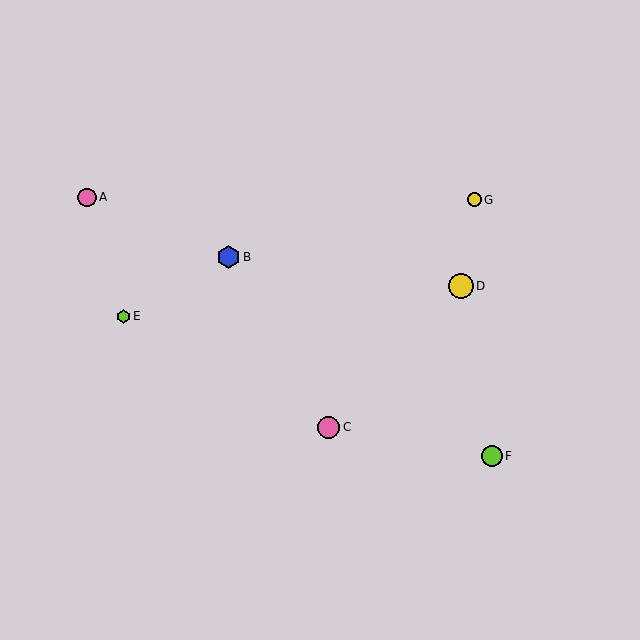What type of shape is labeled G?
Shape G is a yellow circle.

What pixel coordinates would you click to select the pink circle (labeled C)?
Click at (328, 427) to select the pink circle C.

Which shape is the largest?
The yellow circle (labeled D) is the largest.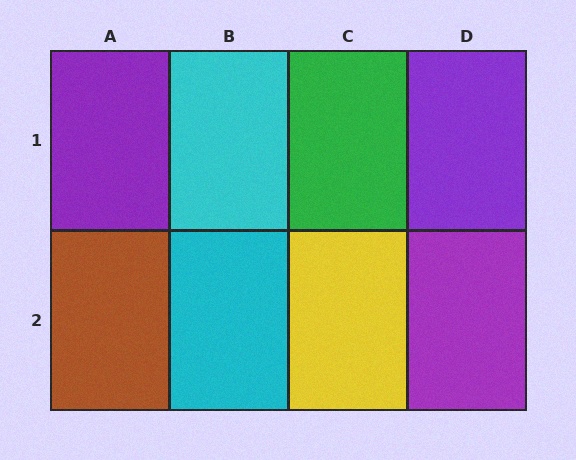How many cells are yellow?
1 cell is yellow.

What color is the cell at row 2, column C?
Yellow.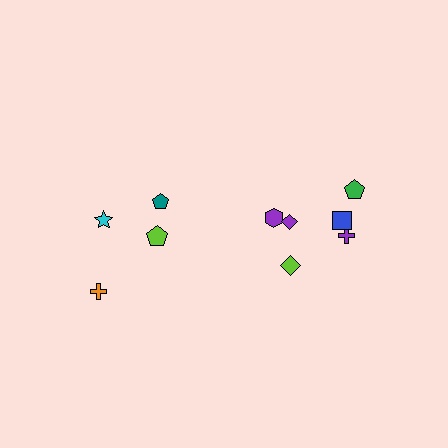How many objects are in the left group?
There are 4 objects.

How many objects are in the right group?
There are 6 objects.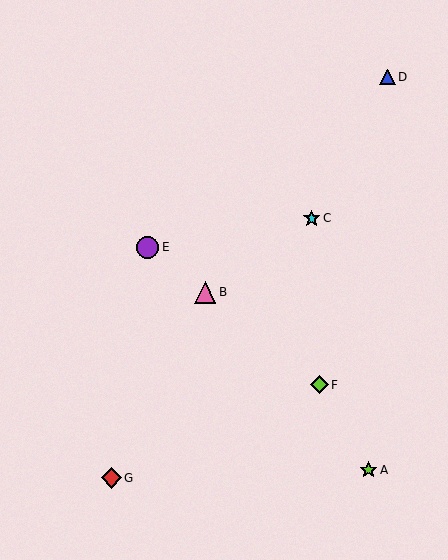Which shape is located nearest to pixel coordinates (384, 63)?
The blue triangle (labeled D) at (387, 77) is nearest to that location.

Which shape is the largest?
The purple circle (labeled E) is the largest.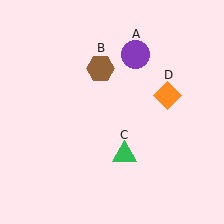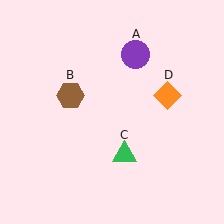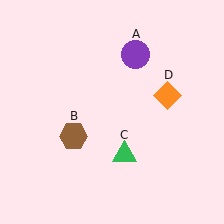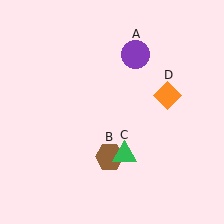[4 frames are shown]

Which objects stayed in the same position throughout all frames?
Purple circle (object A) and green triangle (object C) and orange diamond (object D) remained stationary.